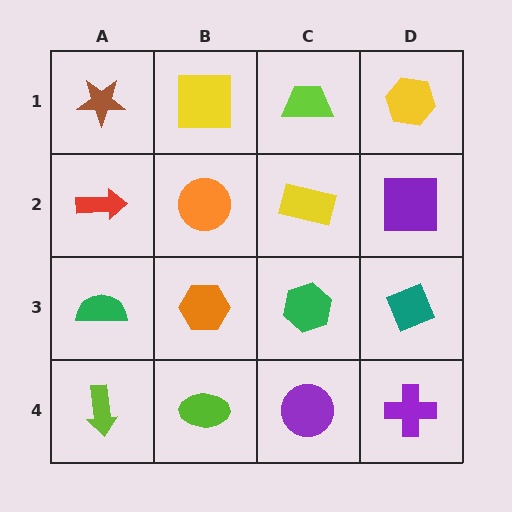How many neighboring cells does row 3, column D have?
3.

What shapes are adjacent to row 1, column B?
An orange circle (row 2, column B), a brown star (row 1, column A), a lime trapezoid (row 1, column C).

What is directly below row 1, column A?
A red arrow.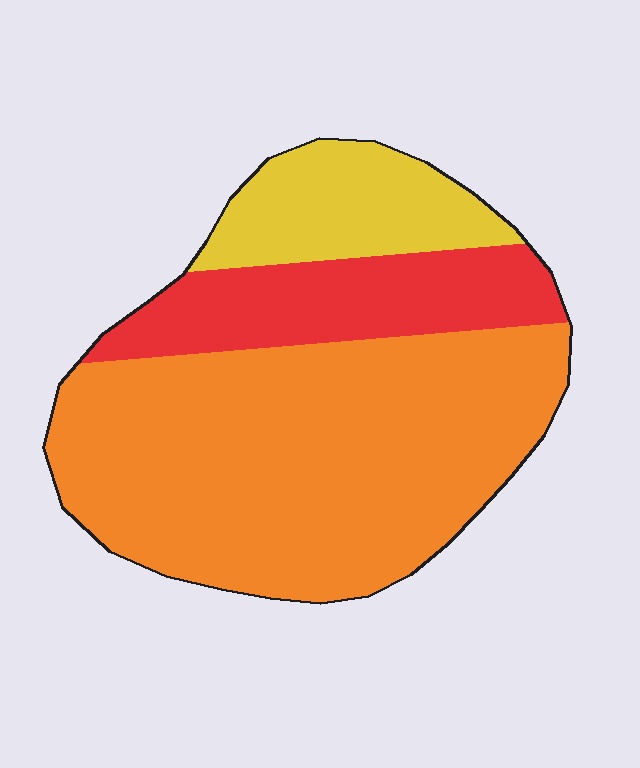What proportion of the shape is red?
Red covers roughly 20% of the shape.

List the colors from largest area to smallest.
From largest to smallest: orange, red, yellow.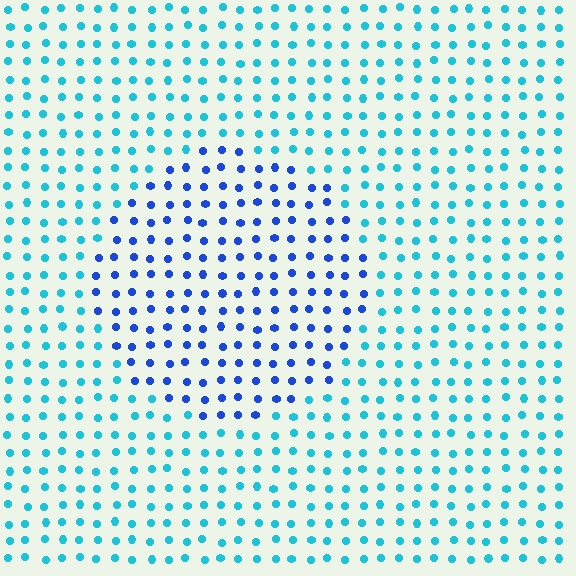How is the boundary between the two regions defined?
The boundary is defined purely by a slight shift in hue (about 40 degrees). Spacing, size, and orientation are identical on both sides.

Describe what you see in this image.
The image is filled with small cyan elements in a uniform arrangement. A circle-shaped region is visible where the elements are tinted to a slightly different hue, forming a subtle color boundary.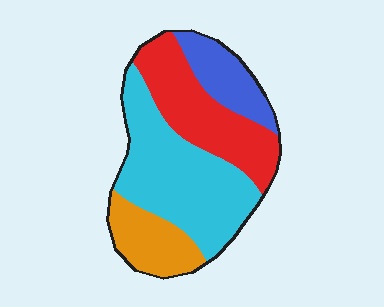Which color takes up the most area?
Cyan, at roughly 40%.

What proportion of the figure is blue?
Blue covers roughly 15% of the figure.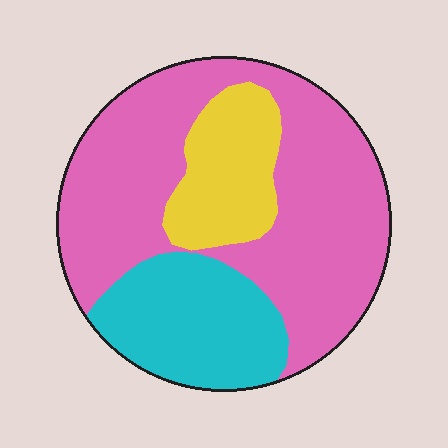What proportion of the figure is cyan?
Cyan takes up about one quarter (1/4) of the figure.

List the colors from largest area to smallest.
From largest to smallest: pink, cyan, yellow.